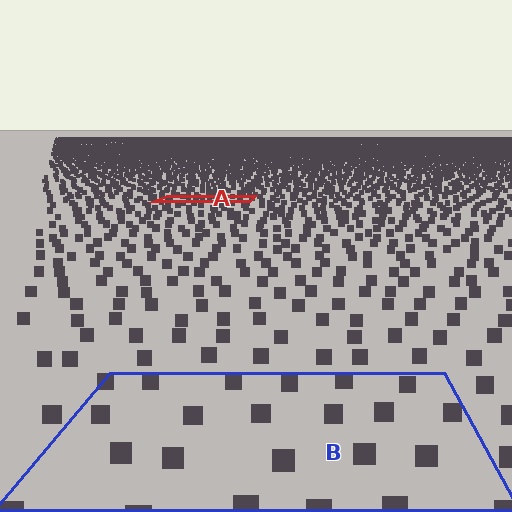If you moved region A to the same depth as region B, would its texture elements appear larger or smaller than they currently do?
They would appear larger. At a closer depth, the same texture elements are projected at a bigger on-screen size.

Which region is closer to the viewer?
Region B is closer. The texture elements there are larger and more spread out.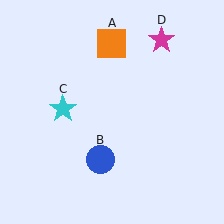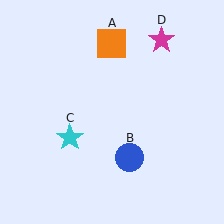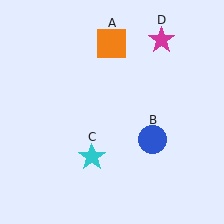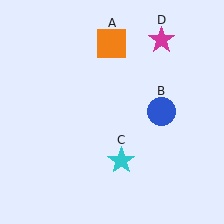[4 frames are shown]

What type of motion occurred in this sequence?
The blue circle (object B), cyan star (object C) rotated counterclockwise around the center of the scene.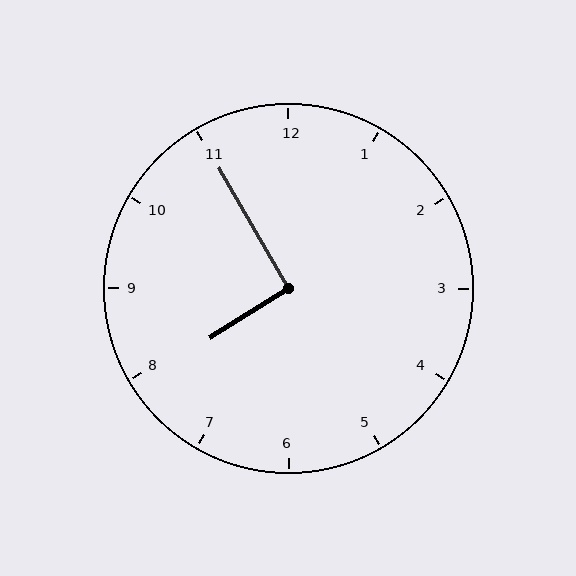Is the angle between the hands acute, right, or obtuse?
It is right.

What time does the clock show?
7:55.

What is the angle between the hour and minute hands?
Approximately 92 degrees.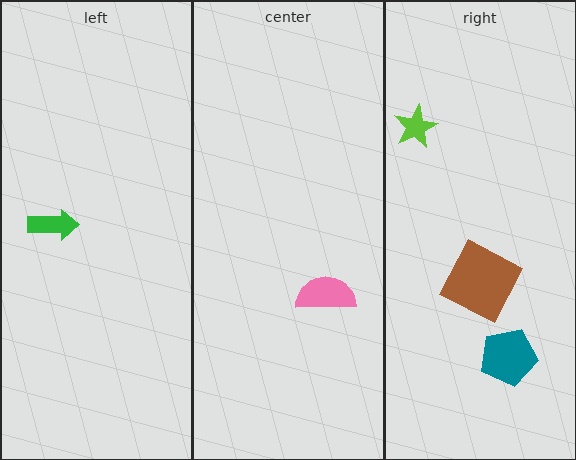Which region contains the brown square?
The right region.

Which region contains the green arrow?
The left region.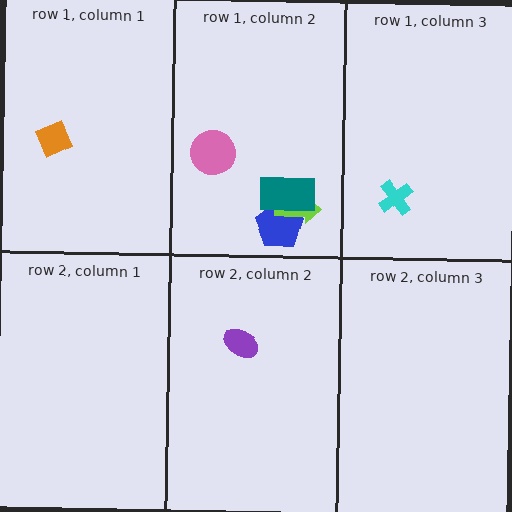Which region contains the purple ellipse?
The row 2, column 2 region.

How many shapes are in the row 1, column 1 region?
1.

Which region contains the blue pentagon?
The row 1, column 2 region.